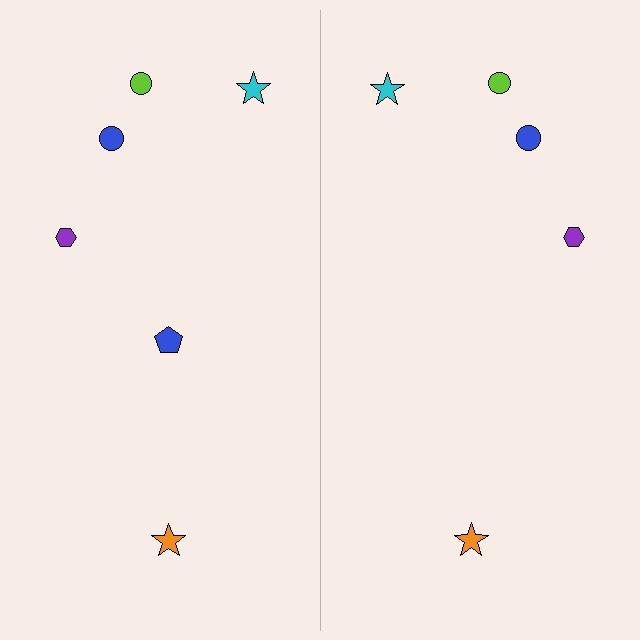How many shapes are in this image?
There are 11 shapes in this image.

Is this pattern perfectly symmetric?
No, the pattern is not perfectly symmetric. A blue pentagon is missing from the right side.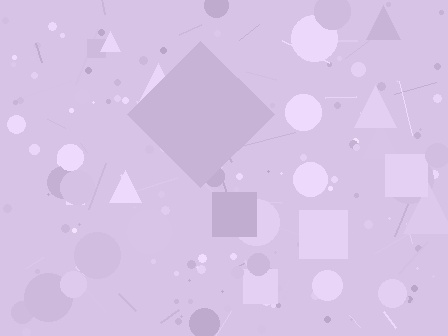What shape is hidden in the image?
A diamond is hidden in the image.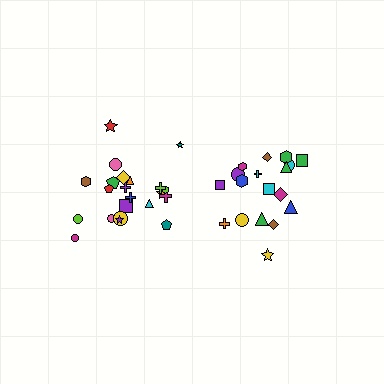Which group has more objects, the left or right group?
The left group.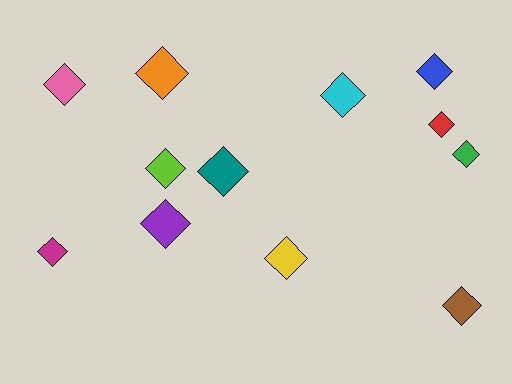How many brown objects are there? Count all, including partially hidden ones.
There is 1 brown object.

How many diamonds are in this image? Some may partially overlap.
There are 12 diamonds.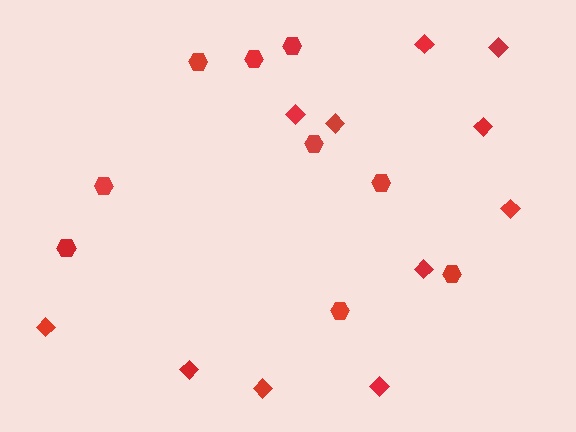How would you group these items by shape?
There are 2 groups: one group of hexagons (9) and one group of diamonds (11).